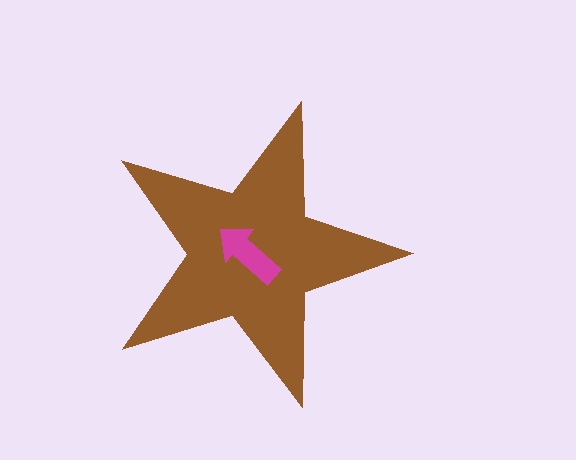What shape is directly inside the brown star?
The magenta arrow.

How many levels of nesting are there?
2.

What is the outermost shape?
The brown star.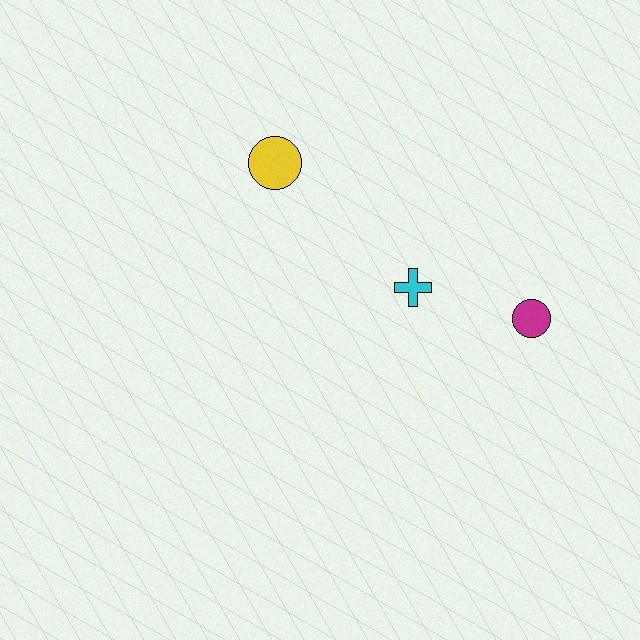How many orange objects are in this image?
There are no orange objects.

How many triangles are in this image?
There are no triangles.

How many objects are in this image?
There are 3 objects.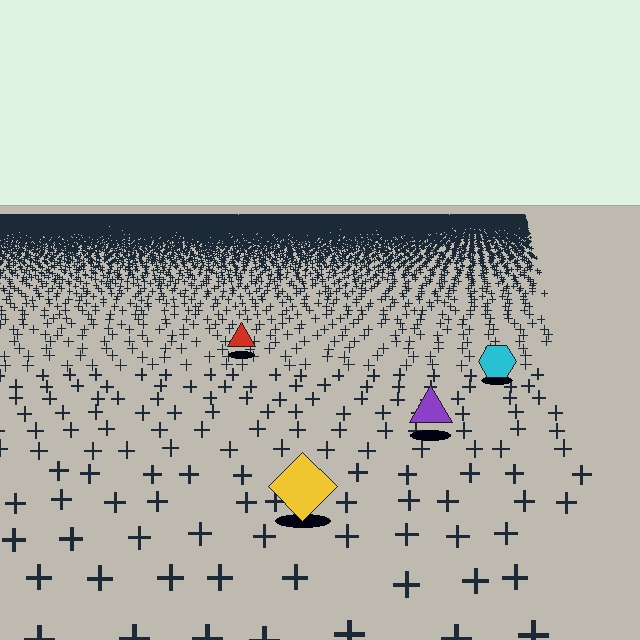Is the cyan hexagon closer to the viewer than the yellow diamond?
No. The yellow diamond is closer — you can tell from the texture gradient: the ground texture is coarser near it.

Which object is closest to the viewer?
The yellow diamond is closest. The texture marks near it are larger and more spread out.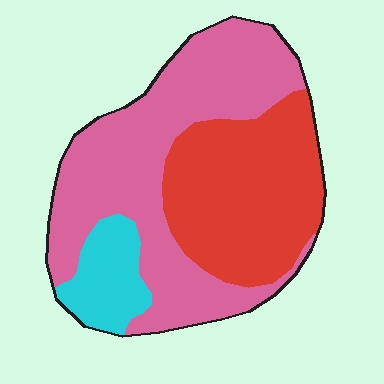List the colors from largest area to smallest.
From largest to smallest: pink, red, cyan.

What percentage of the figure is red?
Red covers 36% of the figure.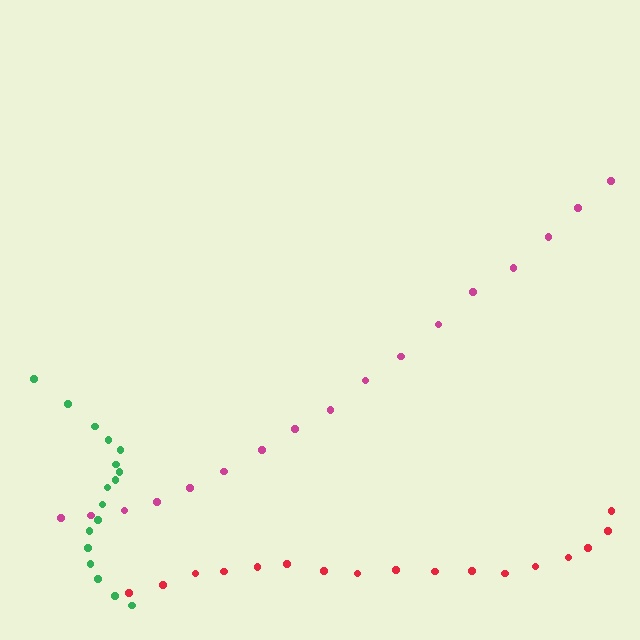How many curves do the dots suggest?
There are 3 distinct paths.